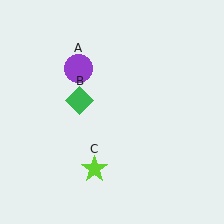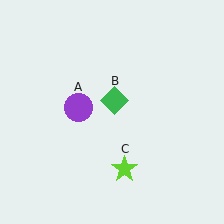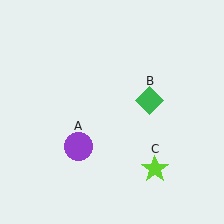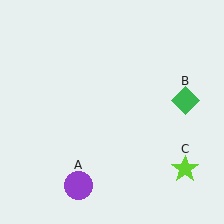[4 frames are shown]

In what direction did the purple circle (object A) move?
The purple circle (object A) moved down.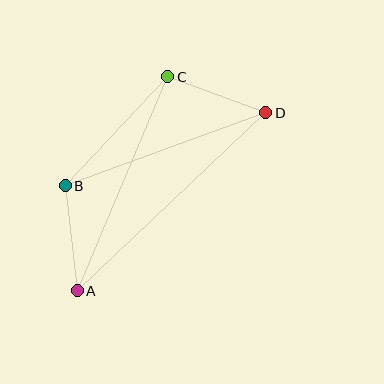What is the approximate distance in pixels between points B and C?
The distance between B and C is approximately 149 pixels.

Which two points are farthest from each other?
Points A and D are farthest from each other.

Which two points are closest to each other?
Points C and D are closest to each other.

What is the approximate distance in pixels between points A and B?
The distance between A and B is approximately 106 pixels.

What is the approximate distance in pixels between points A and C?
The distance between A and C is approximately 233 pixels.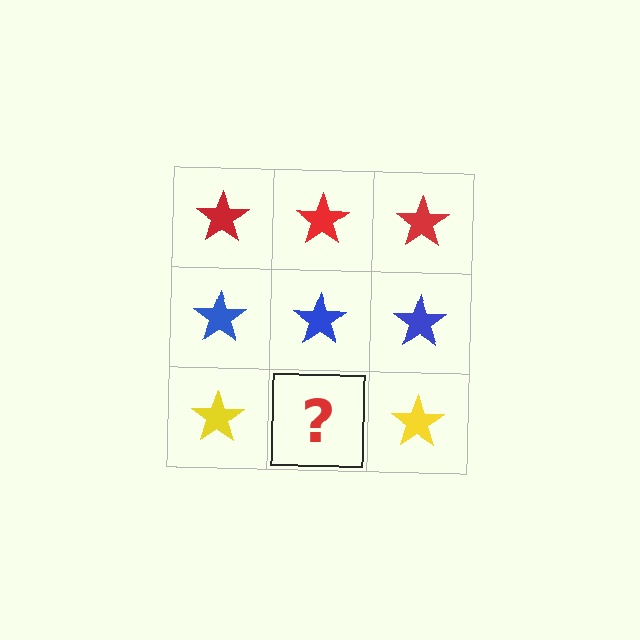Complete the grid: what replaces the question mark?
The question mark should be replaced with a yellow star.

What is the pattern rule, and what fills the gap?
The rule is that each row has a consistent color. The gap should be filled with a yellow star.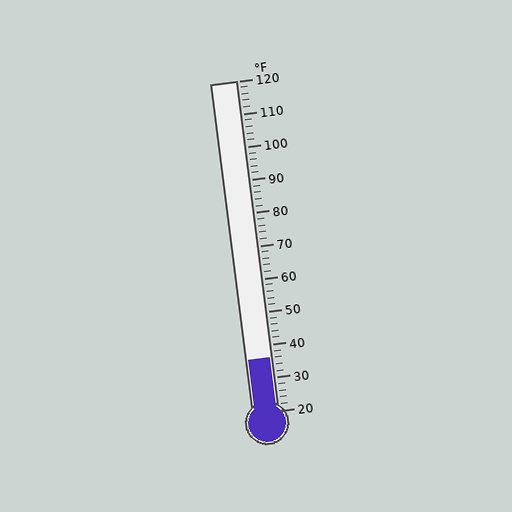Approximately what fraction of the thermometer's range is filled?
The thermometer is filled to approximately 15% of its range.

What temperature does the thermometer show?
The thermometer shows approximately 36°F.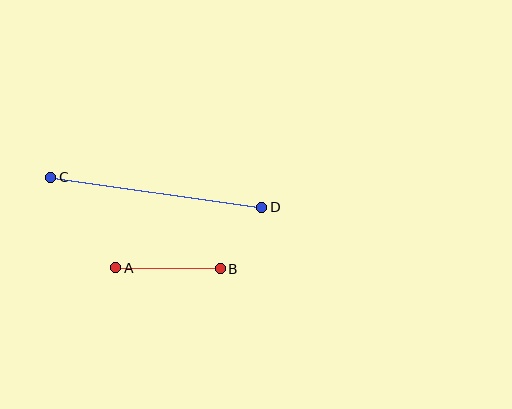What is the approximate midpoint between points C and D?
The midpoint is at approximately (156, 192) pixels.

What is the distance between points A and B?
The distance is approximately 104 pixels.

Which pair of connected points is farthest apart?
Points C and D are farthest apart.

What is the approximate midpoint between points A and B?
The midpoint is at approximately (168, 268) pixels.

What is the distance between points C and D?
The distance is approximately 213 pixels.